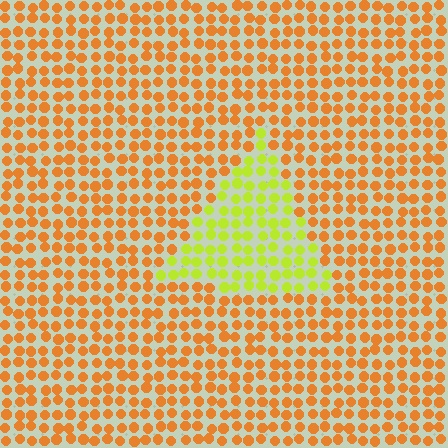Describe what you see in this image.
The image is filled with small orange elements in a uniform arrangement. A triangle-shaped region is visible where the elements are tinted to a slightly different hue, forming a subtle color boundary.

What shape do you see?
I see a triangle.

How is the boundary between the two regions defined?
The boundary is defined purely by a slight shift in hue (about 49 degrees). Spacing, size, and orientation are identical on both sides.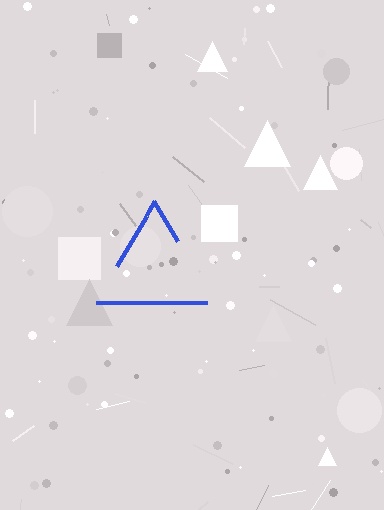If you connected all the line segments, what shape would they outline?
They would outline a triangle.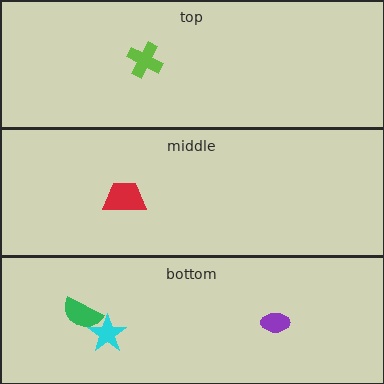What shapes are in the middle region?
The red trapezoid.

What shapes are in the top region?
The lime cross.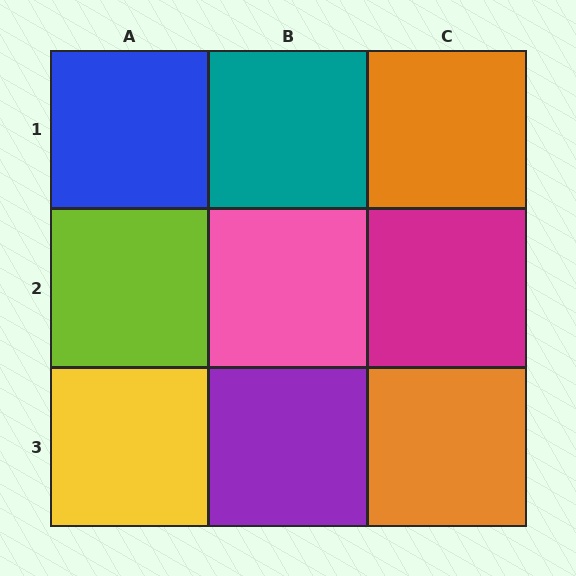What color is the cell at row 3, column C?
Orange.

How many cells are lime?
1 cell is lime.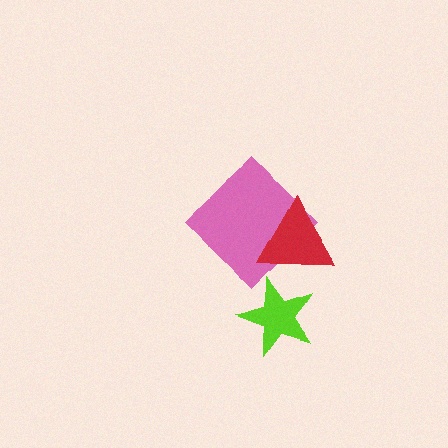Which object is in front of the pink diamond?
The red triangle is in front of the pink diamond.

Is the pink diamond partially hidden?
Yes, it is partially covered by another shape.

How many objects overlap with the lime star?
1 object overlaps with the lime star.